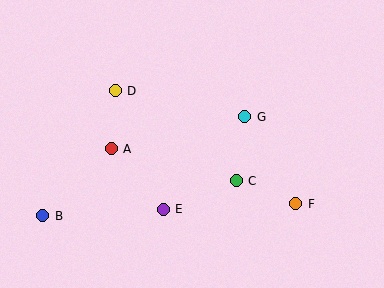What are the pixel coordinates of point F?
Point F is at (296, 204).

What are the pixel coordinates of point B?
Point B is at (43, 216).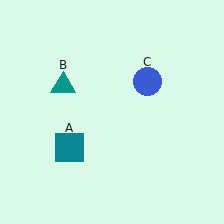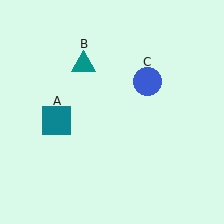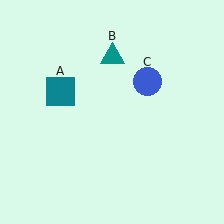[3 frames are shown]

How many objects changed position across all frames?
2 objects changed position: teal square (object A), teal triangle (object B).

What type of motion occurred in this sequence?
The teal square (object A), teal triangle (object B) rotated clockwise around the center of the scene.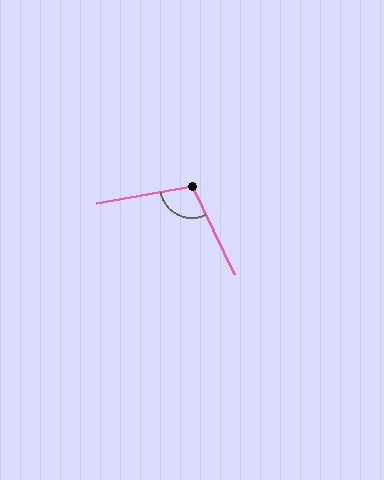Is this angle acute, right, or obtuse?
It is obtuse.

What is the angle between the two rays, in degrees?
Approximately 105 degrees.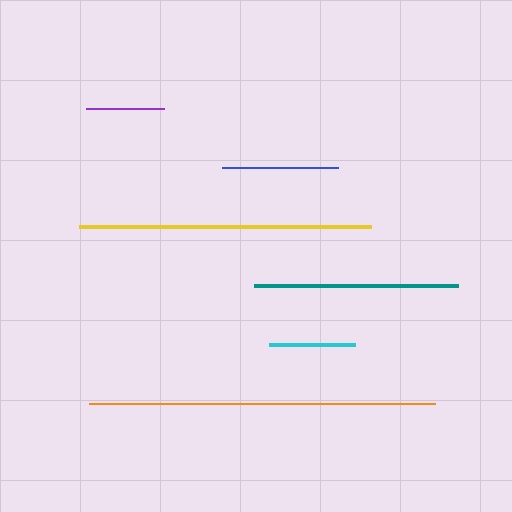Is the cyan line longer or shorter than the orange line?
The orange line is longer than the cyan line.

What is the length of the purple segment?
The purple segment is approximately 78 pixels long.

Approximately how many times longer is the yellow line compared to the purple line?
The yellow line is approximately 3.7 times the length of the purple line.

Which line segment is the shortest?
The purple line is the shortest at approximately 78 pixels.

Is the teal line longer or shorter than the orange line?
The orange line is longer than the teal line.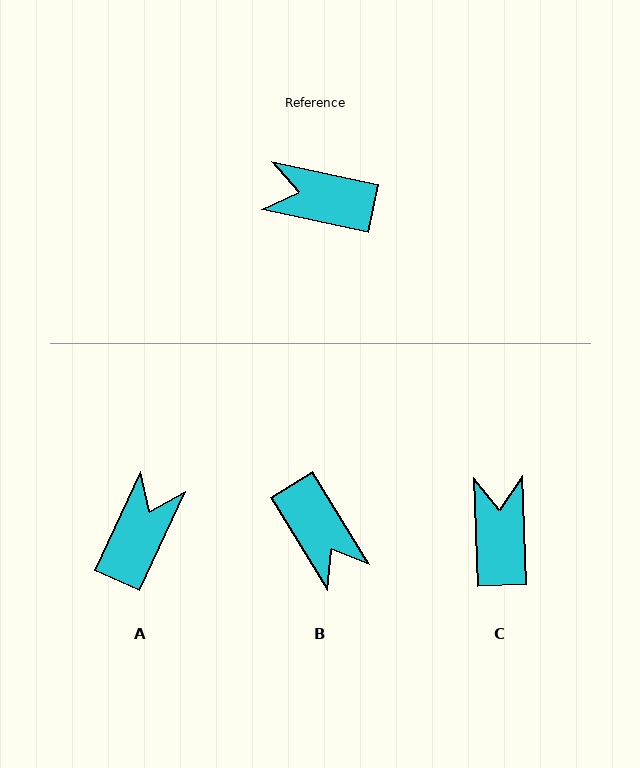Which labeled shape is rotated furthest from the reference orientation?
B, about 134 degrees away.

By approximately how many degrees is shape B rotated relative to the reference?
Approximately 134 degrees counter-clockwise.